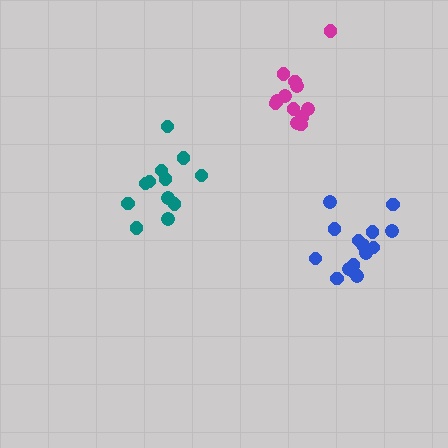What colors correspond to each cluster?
The clusters are colored: teal, magenta, blue.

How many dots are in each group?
Group 1: 12 dots, Group 2: 12 dots, Group 3: 15 dots (39 total).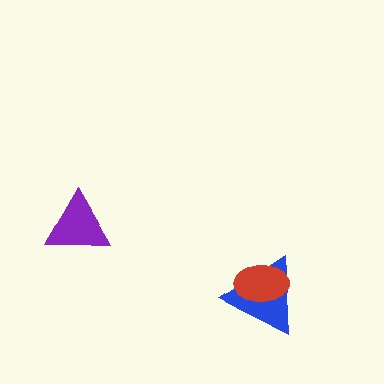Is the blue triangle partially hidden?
Yes, it is partially covered by another shape.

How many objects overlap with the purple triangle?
0 objects overlap with the purple triangle.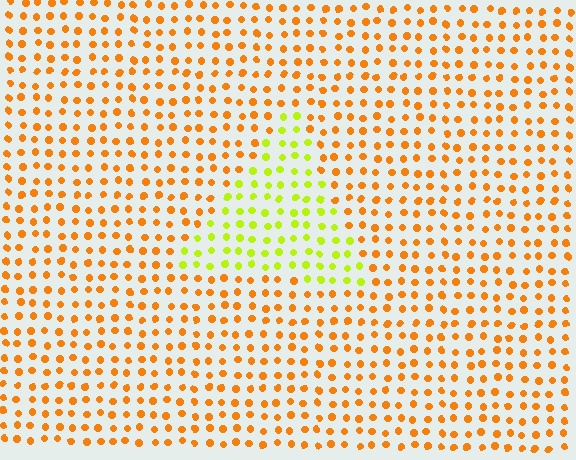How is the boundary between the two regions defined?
The boundary is defined purely by a slight shift in hue (about 47 degrees). Spacing, size, and orientation are identical on both sides.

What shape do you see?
I see a triangle.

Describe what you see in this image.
The image is filled with small orange elements in a uniform arrangement. A triangle-shaped region is visible where the elements are tinted to a slightly different hue, forming a subtle color boundary.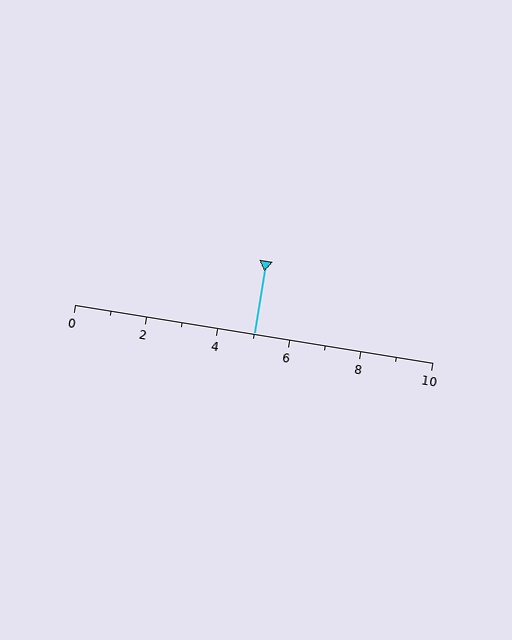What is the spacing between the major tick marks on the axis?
The major ticks are spaced 2 apart.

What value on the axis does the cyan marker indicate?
The marker indicates approximately 5.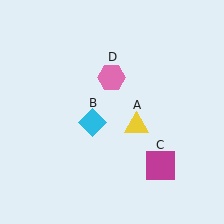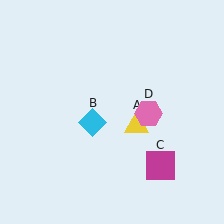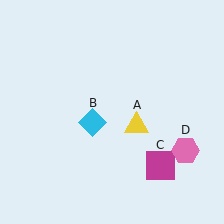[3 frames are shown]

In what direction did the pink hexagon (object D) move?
The pink hexagon (object D) moved down and to the right.